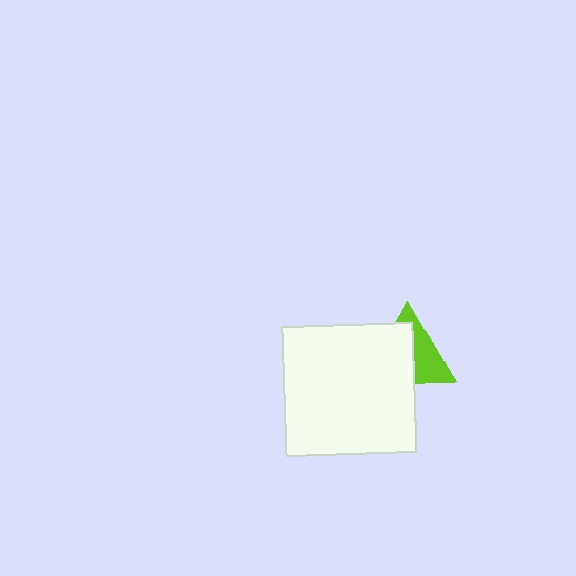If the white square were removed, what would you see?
You would see the complete lime triangle.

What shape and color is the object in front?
The object in front is a white square.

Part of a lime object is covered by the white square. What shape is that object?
It is a triangle.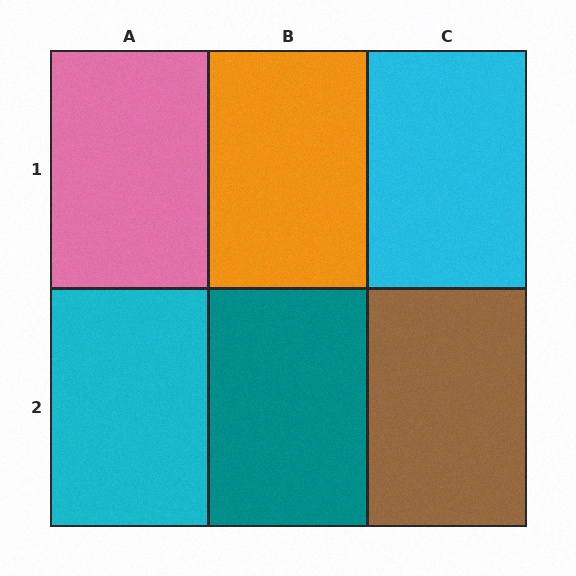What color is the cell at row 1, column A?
Pink.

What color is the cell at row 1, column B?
Orange.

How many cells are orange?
1 cell is orange.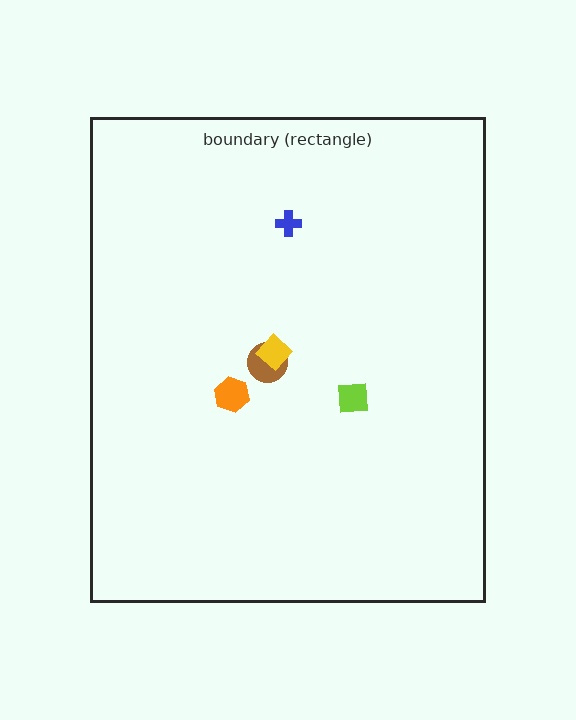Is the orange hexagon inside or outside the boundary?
Inside.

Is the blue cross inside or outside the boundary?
Inside.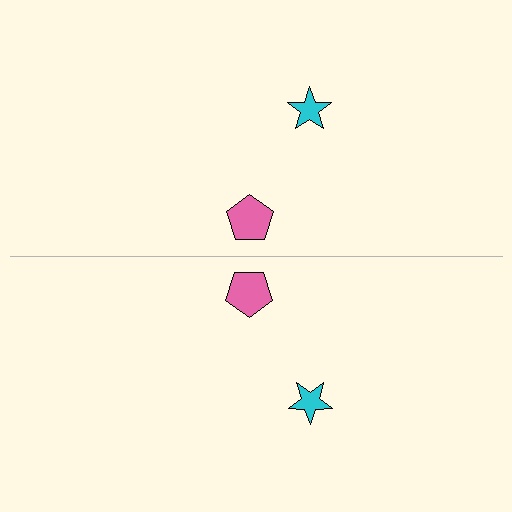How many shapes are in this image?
There are 4 shapes in this image.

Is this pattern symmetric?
Yes, this pattern has bilateral (reflection) symmetry.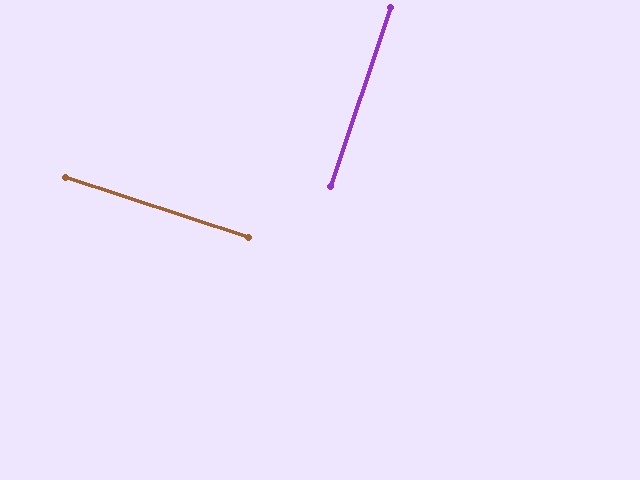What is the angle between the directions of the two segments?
Approximately 90 degrees.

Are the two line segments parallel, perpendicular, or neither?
Perpendicular — they meet at approximately 90°.